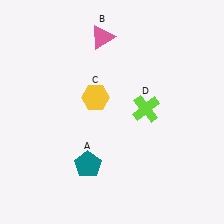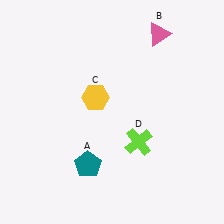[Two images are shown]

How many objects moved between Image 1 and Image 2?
2 objects moved between the two images.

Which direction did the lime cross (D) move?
The lime cross (D) moved down.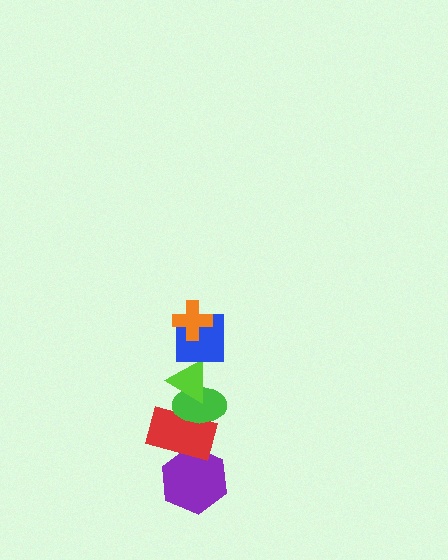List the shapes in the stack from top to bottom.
From top to bottom: the orange cross, the blue square, the lime triangle, the green ellipse, the red rectangle, the purple hexagon.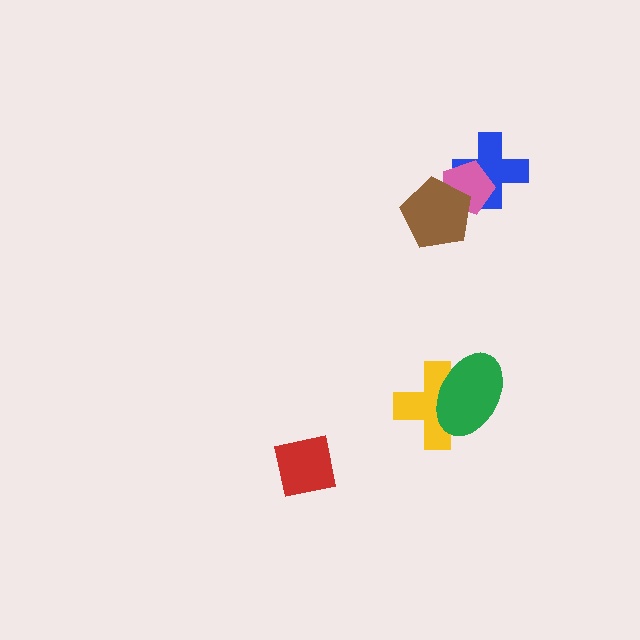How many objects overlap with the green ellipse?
1 object overlaps with the green ellipse.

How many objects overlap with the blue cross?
2 objects overlap with the blue cross.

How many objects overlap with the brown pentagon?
2 objects overlap with the brown pentagon.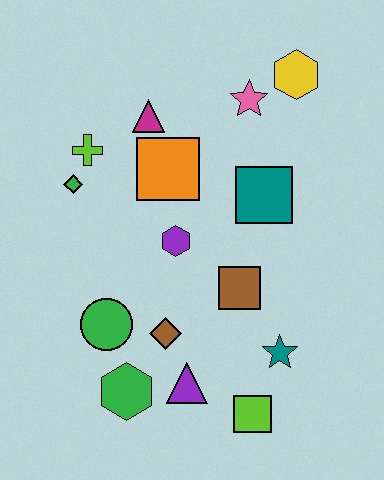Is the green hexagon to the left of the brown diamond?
Yes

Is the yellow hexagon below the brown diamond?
No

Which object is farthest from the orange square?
The lime square is farthest from the orange square.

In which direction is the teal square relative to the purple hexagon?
The teal square is to the right of the purple hexagon.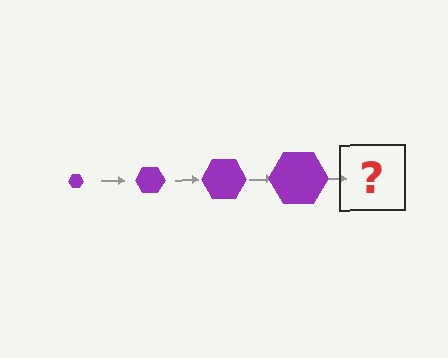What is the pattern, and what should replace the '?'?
The pattern is that the hexagon gets progressively larger each step. The '?' should be a purple hexagon, larger than the previous one.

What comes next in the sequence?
The next element should be a purple hexagon, larger than the previous one.